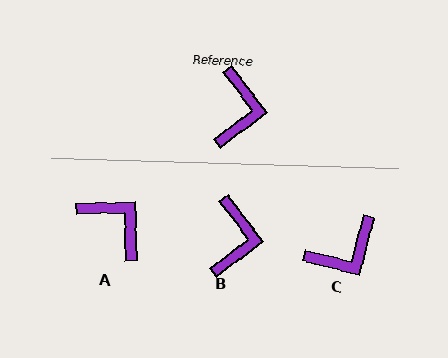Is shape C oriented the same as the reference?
No, it is off by about 51 degrees.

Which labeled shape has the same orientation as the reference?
B.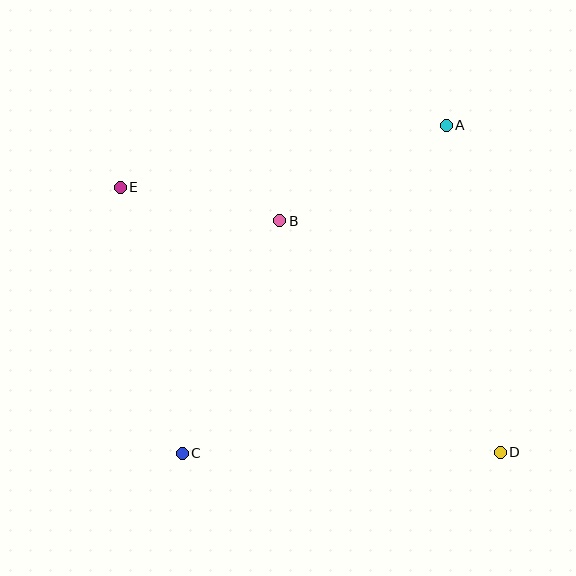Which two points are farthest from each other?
Points D and E are farthest from each other.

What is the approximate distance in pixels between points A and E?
The distance between A and E is approximately 332 pixels.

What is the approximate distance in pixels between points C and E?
The distance between C and E is approximately 273 pixels.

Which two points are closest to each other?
Points B and E are closest to each other.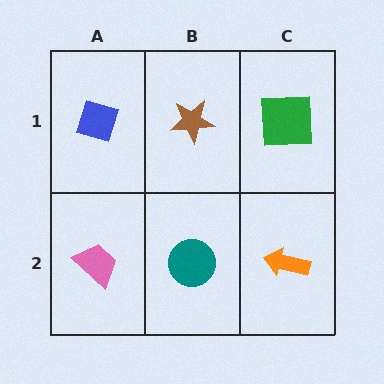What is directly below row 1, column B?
A teal circle.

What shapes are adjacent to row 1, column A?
A pink trapezoid (row 2, column A), a brown star (row 1, column B).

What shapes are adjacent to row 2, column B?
A brown star (row 1, column B), a pink trapezoid (row 2, column A), an orange arrow (row 2, column C).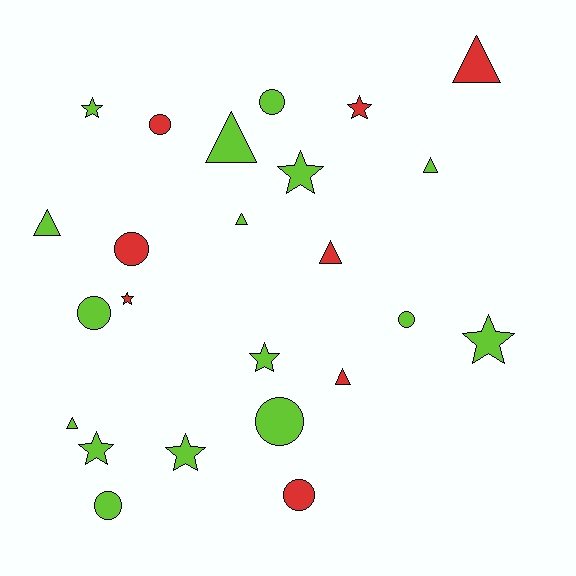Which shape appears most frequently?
Star, with 8 objects.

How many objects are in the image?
There are 24 objects.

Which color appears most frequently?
Lime, with 16 objects.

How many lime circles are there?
There are 5 lime circles.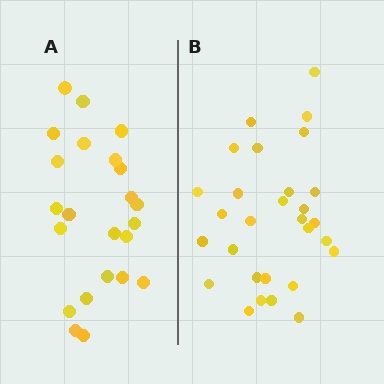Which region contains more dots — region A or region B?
Region B (the right region) has more dots.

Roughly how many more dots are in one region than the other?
Region B has about 6 more dots than region A.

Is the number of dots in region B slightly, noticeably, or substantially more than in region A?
Region B has noticeably more, but not dramatically so. The ratio is roughly 1.3 to 1.